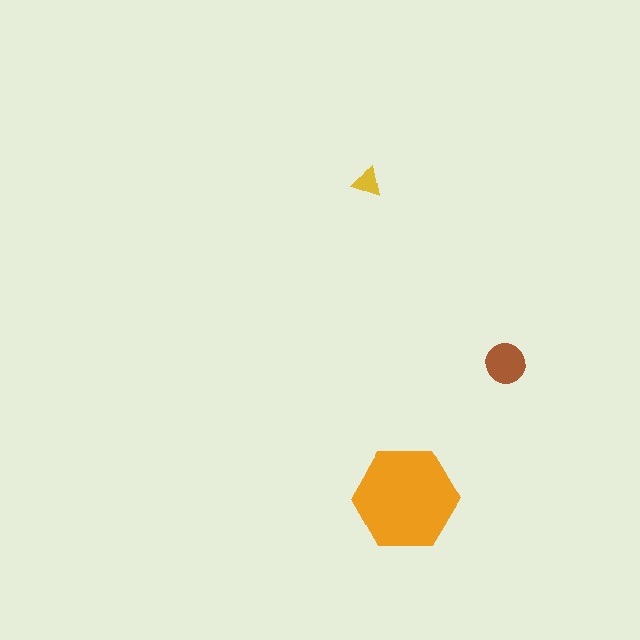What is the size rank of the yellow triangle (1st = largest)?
3rd.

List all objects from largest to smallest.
The orange hexagon, the brown circle, the yellow triangle.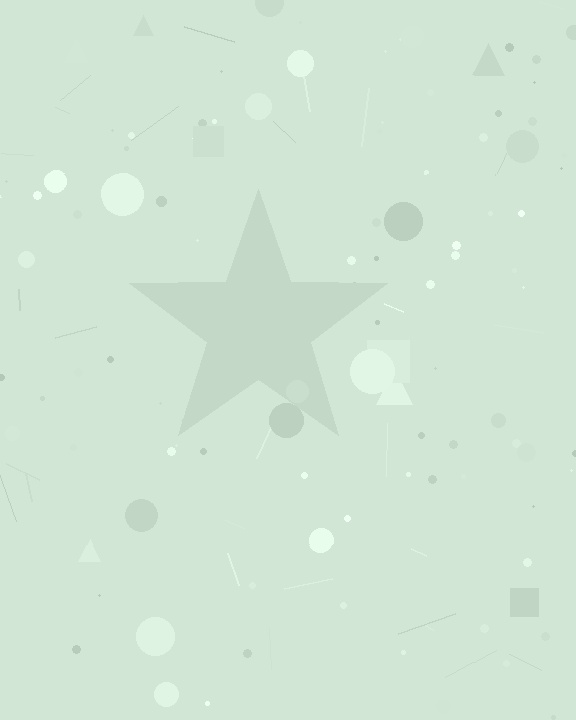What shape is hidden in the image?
A star is hidden in the image.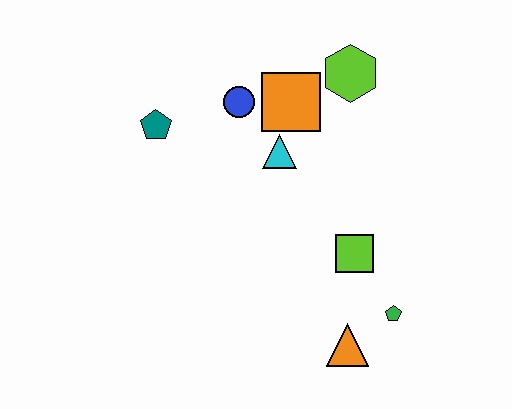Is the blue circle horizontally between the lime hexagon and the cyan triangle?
No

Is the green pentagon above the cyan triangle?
No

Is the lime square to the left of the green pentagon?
Yes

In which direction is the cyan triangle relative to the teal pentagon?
The cyan triangle is to the right of the teal pentagon.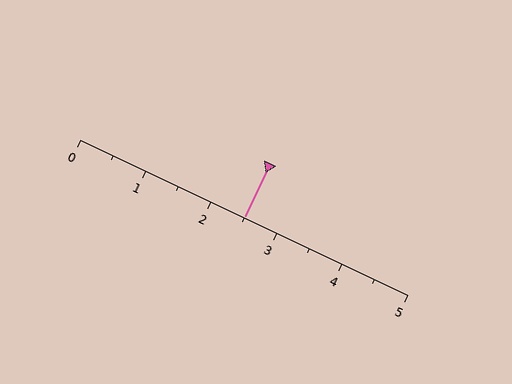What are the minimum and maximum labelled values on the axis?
The axis runs from 0 to 5.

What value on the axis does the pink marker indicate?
The marker indicates approximately 2.5.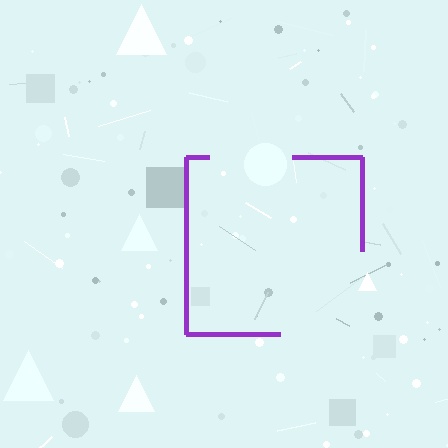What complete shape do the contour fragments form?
The contour fragments form a square.